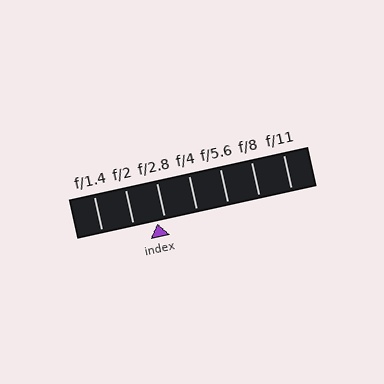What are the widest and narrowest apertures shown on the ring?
The widest aperture shown is f/1.4 and the narrowest is f/11.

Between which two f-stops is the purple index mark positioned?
The index mark is between f/2 and f/2.8.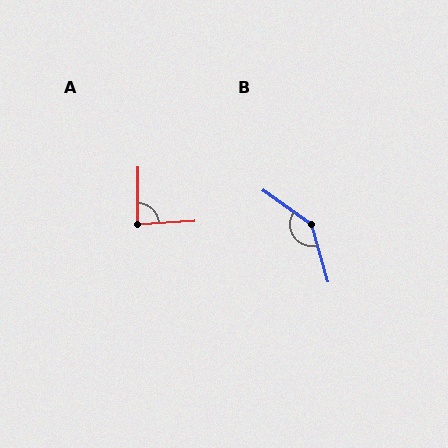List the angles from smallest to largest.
A (85°), B (142°).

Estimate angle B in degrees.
Approximately 142 degrees.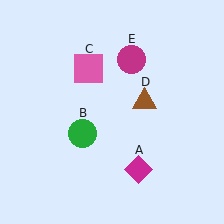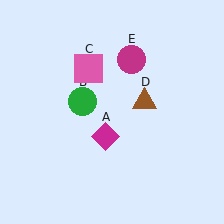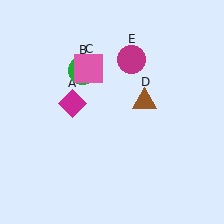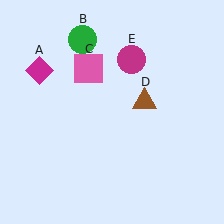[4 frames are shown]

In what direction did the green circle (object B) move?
The green circle (object B) moved up.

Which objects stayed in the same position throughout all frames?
Pink square (object C) and brown triangle (object D) and magenta circle (object E) remained stationary.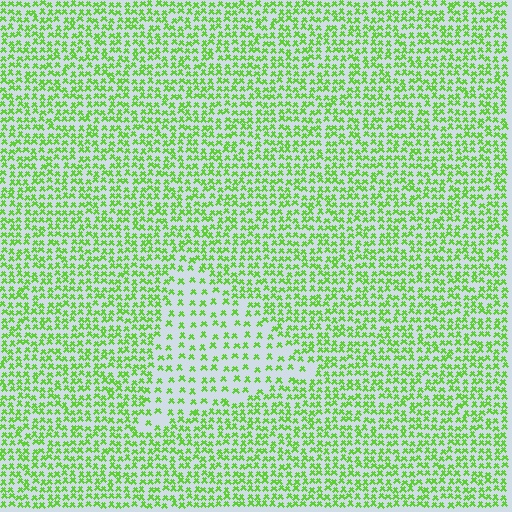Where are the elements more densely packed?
The elements are more densely packed outside the triangle boundary.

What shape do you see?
I see a triangle.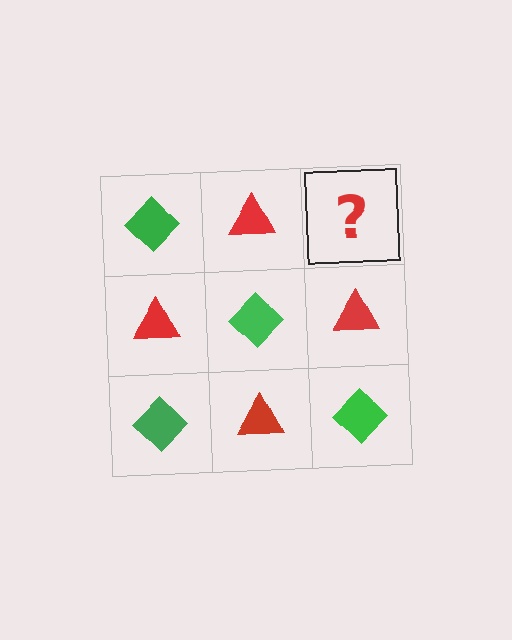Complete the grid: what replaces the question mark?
The question mark should be replaced with a green diamond.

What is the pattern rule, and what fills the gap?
The rule is that it alternates green diamond and red triangle in a checkerboard pattern. The gap should be filled with a green diamond.